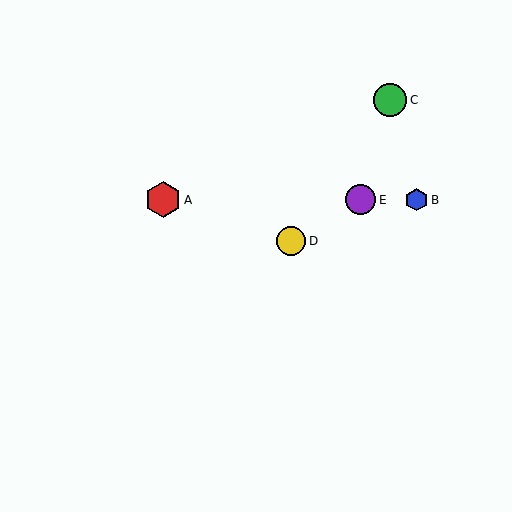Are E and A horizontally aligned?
Yes, both are at y≈200.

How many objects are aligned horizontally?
3 objects (A, B, E) are aligned horizontally.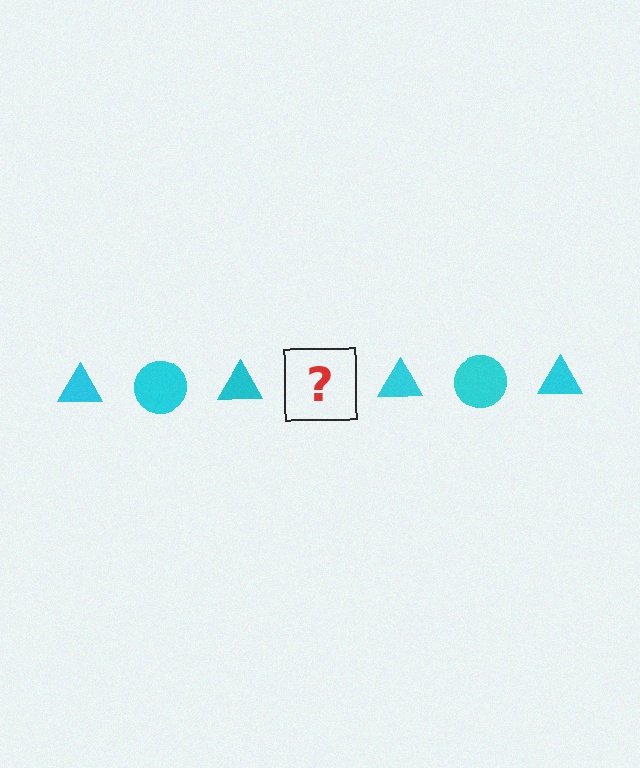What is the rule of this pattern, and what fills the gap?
The rule is that the pattern cycles through triangle, circle shapes in cyan. The gap should be filled with a cyan circle.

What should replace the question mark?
The question mark should be replaced with a cyan circle.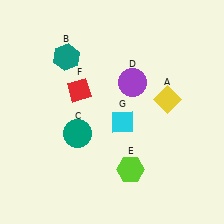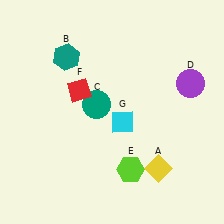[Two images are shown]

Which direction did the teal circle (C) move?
The teal circle (C) moved up.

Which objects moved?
The objects that moved are: the yellow diamond (A), the teal circle (C), the purple circle (D).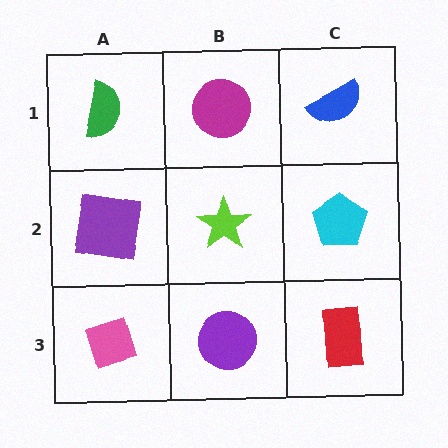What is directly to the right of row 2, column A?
A lime star.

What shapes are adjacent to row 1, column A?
A purple square (row 2, column A), a magenta circle (row 1, column B).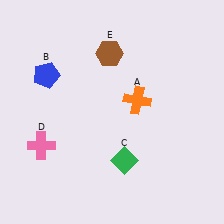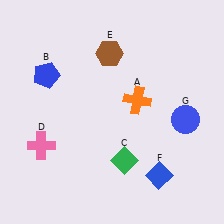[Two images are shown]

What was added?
A blue diamond (F), a blue circle (G) were added in Image 2.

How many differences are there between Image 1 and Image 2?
There are 2 differences between the two images.